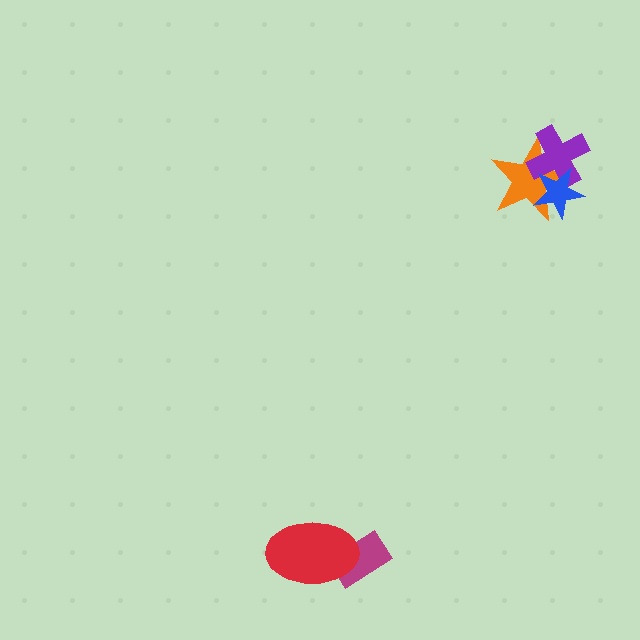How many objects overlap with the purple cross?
2 objects overlap with the purple cross.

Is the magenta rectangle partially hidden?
Yes, it is partially covered by another shape.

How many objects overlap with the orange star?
2 objects overlap with the orange star.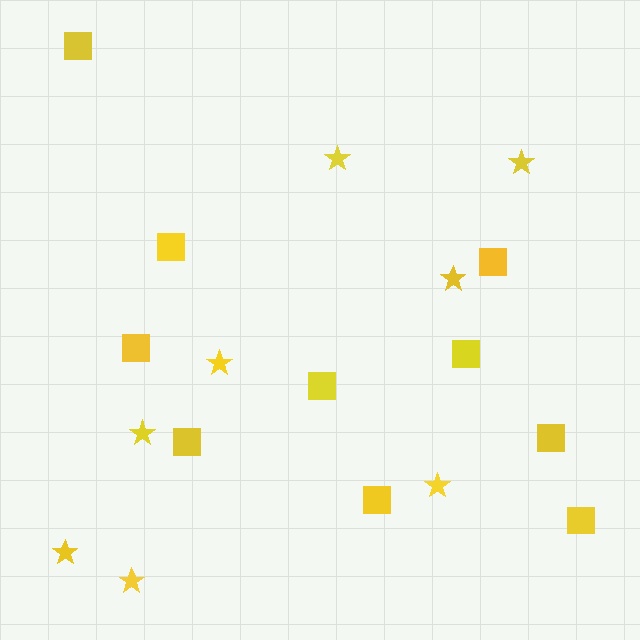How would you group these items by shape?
There are 2 groups: one group of squares (10) and one group of stars (8).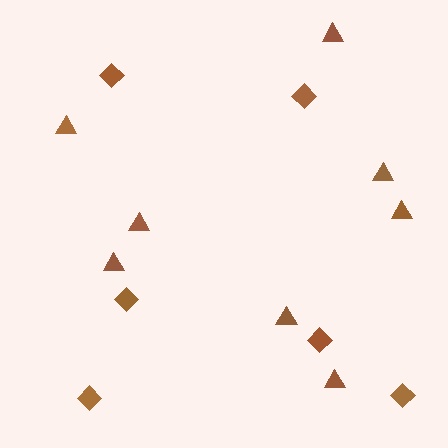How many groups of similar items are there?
There are 2 groups: one group of diamonds (6) and one group of triangles (8).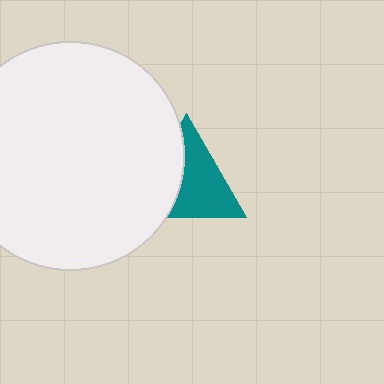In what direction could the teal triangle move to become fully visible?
The teal triangle could move right. That would shift it out from behind the white circle entirely.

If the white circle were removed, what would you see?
You would see the complete teal triangle.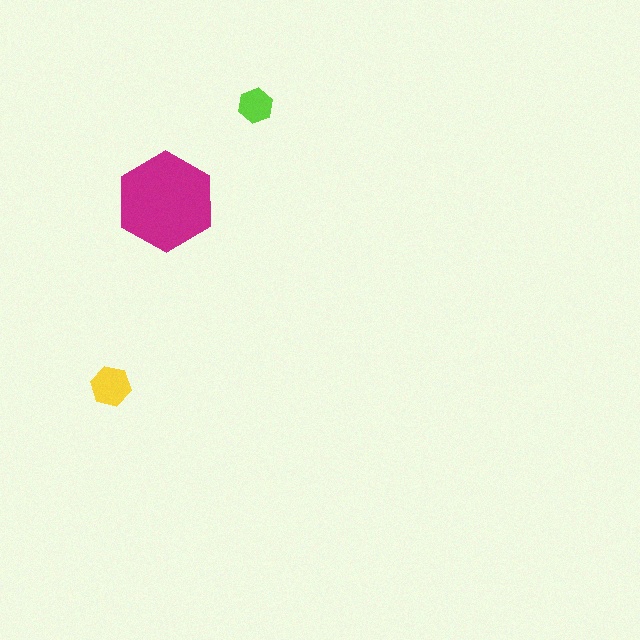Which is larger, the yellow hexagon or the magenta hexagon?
The magenta one.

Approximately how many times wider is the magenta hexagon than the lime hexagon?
About 3 times wider.